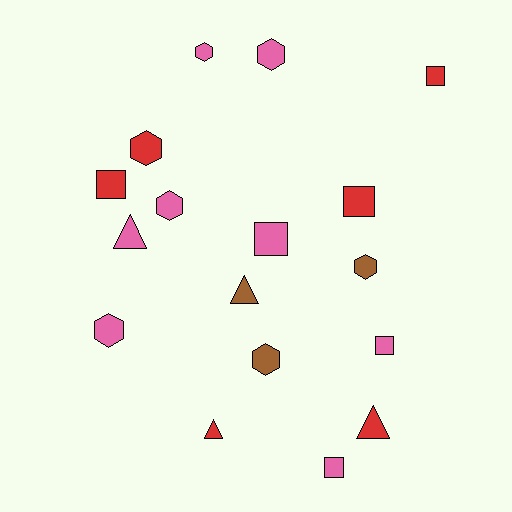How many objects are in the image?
There are 17 objects.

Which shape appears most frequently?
Hexagon, with 7 objects.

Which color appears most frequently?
Pink, with 8 objects.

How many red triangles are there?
There are 2 red triangles.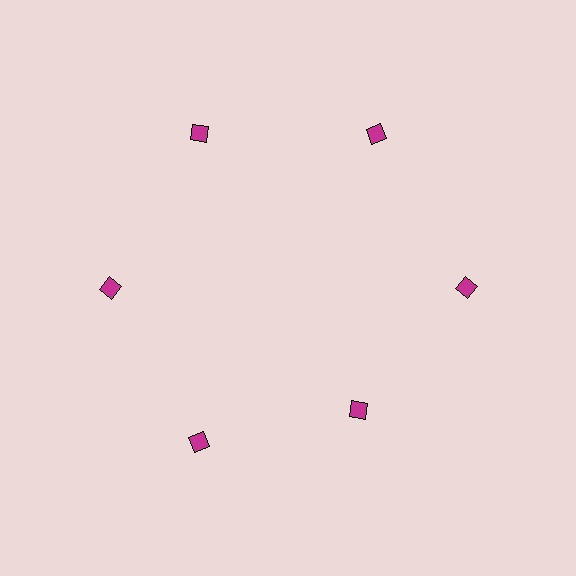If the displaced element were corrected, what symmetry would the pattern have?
It would have 6-fold rotational symmetry — the pattern would map onto itself every 60 degrees.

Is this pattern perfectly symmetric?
No. The 6 magenta diamonds are arranged in a ring, but one element near the 5 o'clock position is pulled inward toward the center, breaking the 6-fold rotational symmetry.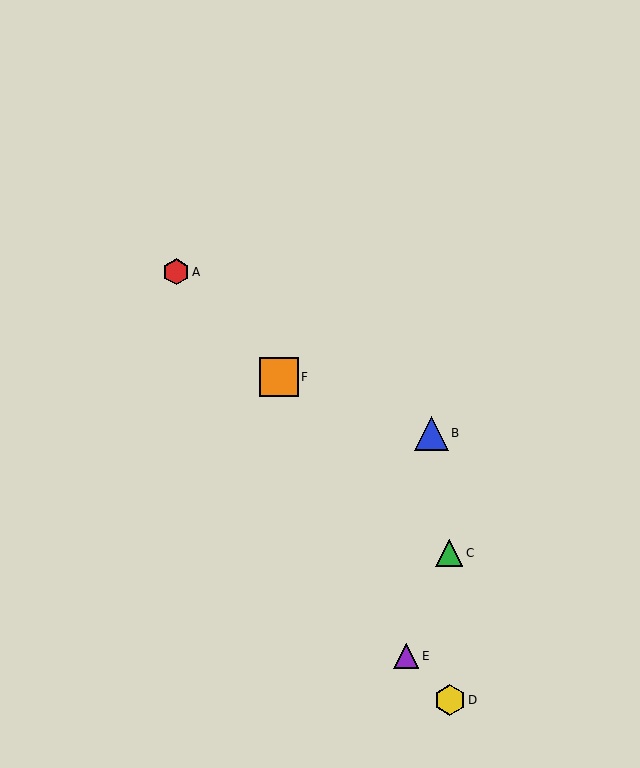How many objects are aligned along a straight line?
3 objects (A, C, F) are aligned along a straight line.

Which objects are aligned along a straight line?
Objects A, C, F are aligned along a straight line.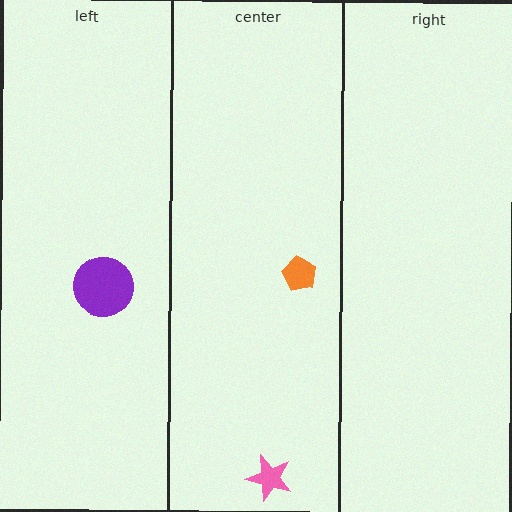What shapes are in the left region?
The purple circle.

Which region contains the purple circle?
The left region.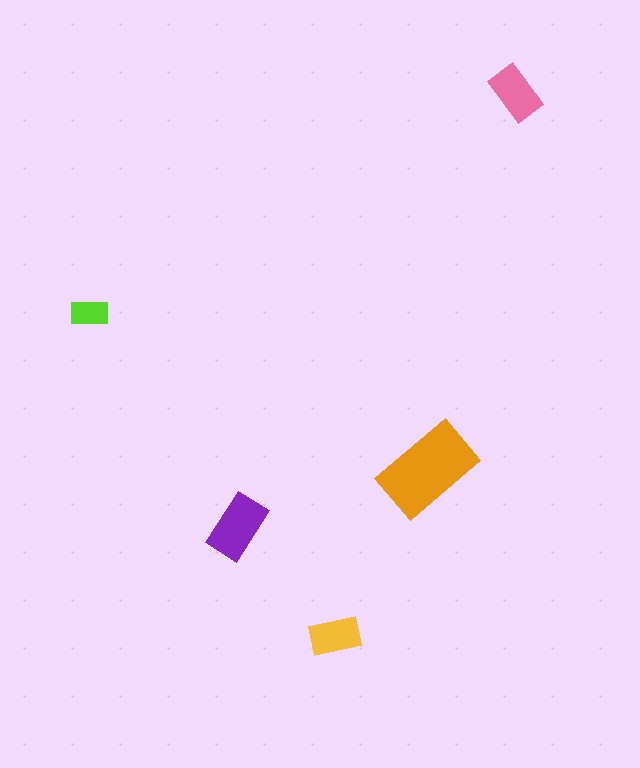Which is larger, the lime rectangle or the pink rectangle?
The pink one.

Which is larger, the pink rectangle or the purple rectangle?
The purple one.